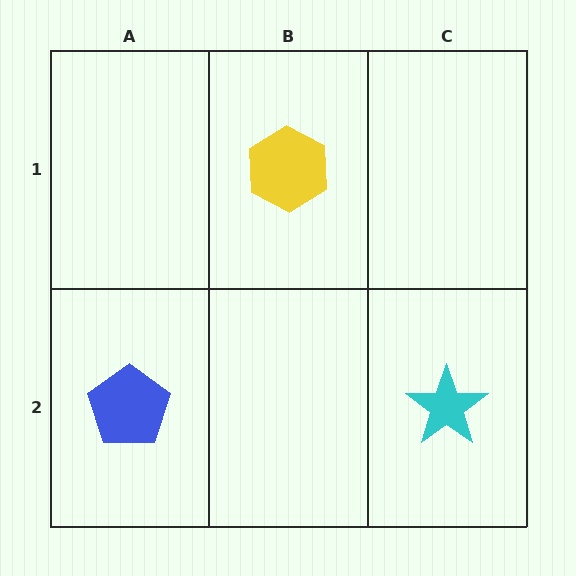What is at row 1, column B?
A yellow hexagon.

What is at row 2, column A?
A blue pentagon.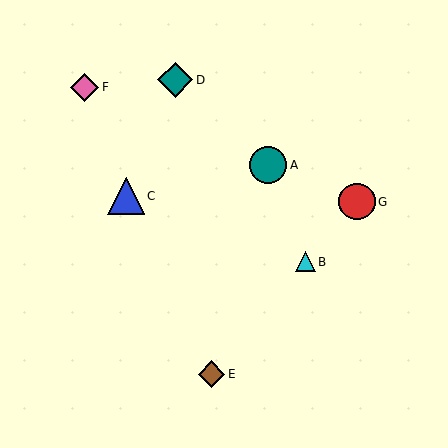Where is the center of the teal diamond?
The center of the teal diamond is at (175, 80).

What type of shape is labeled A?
Shape A is a teal circle.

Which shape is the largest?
The teal circle (labeled A) is the largest.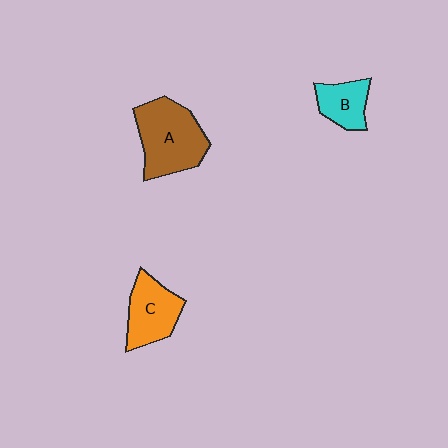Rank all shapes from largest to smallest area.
From largest to smallest: A (brown), C (orange), B (cyan).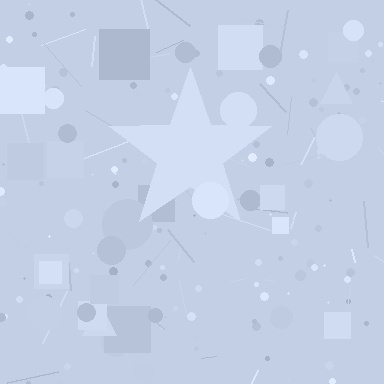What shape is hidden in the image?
A star is hidden in the image.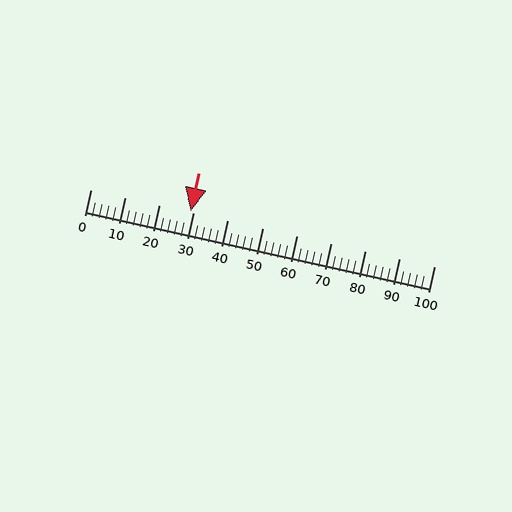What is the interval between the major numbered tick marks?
The major tick marks are spaced 10 units apart.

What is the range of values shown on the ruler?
The ruler shows values from 0 to 100.